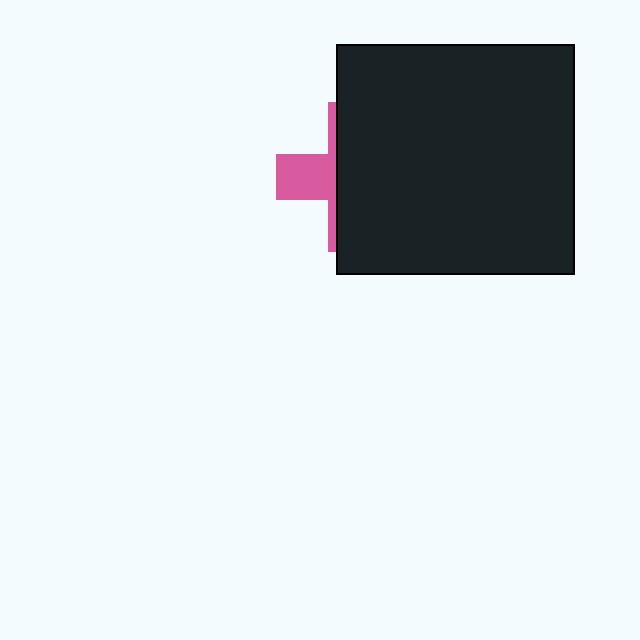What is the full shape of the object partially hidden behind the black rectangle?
The partially hidden object is a pink cross.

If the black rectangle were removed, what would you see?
You would see the complete pink cross.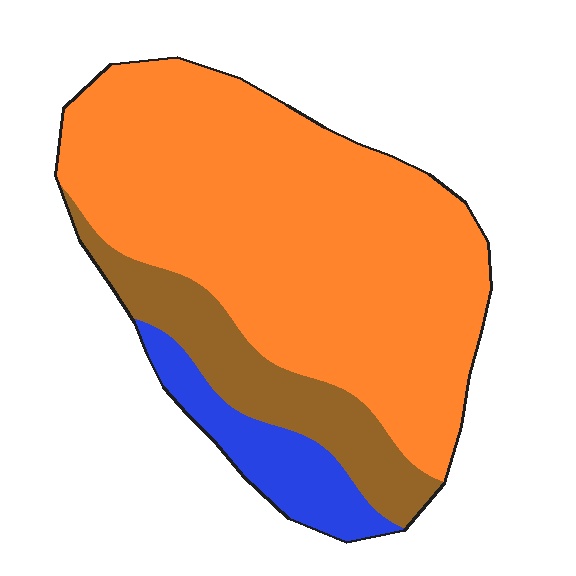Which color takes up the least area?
Blue, at roughly 10%.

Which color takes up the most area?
Orange, at roughly 70%.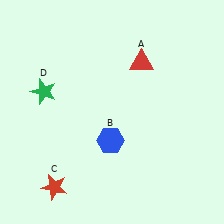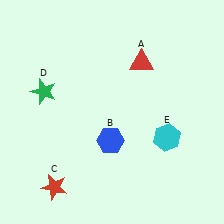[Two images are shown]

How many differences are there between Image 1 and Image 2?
There is 1 difference between the two images.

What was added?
A cyan hexagon (E) was added in Image 2.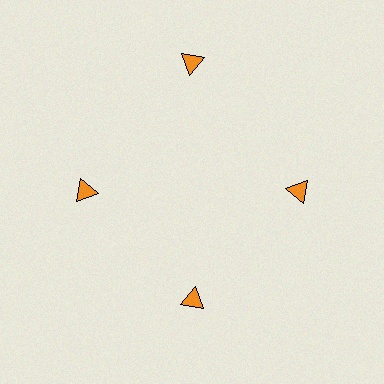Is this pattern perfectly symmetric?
No. The 4 orange triangles are arranged in a ring, but one element near the 12 o'clock position is pushed outward from the center, breaking the 4-fold rotational symmetry.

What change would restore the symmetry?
The symmetry would be restored by moving it inward, back onto the ring so that all 4 triangles sit at equal angles and equal distance from the center.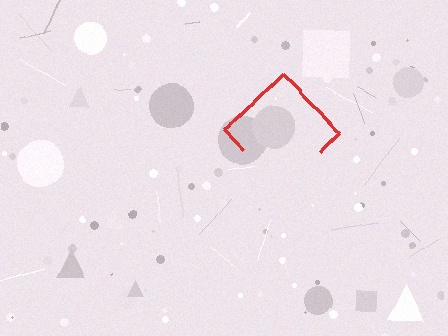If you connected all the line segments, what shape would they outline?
They would outline a diamond.